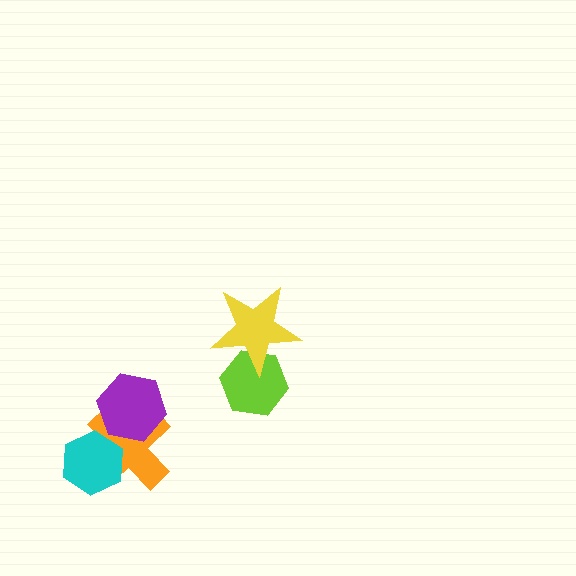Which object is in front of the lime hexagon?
The yellow star is in front of the lime hexagon.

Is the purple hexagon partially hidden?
No, no other shape covers it.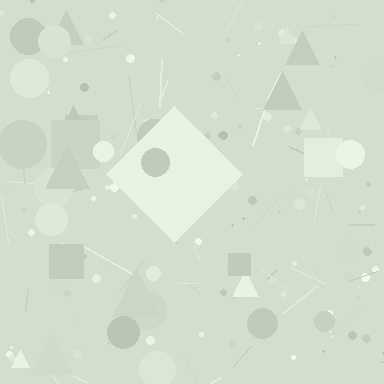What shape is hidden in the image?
A diamond is hidden in the image.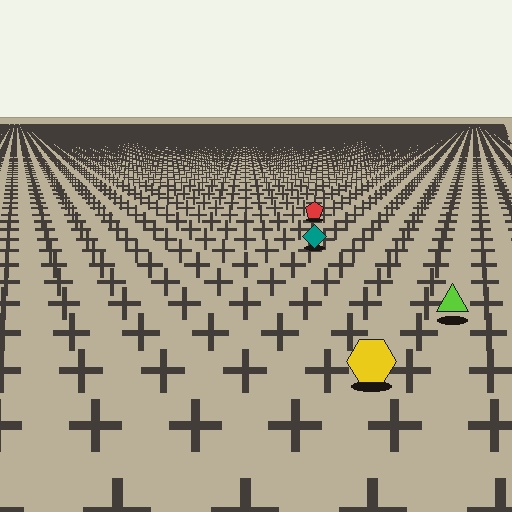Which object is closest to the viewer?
The yellow hexagon is closest. The texture marks near it are larger and more spread out.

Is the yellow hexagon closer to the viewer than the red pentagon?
Yes. The yellow hexagon is closer — you can tell from the texture gradient: the ground texture is coarser near it.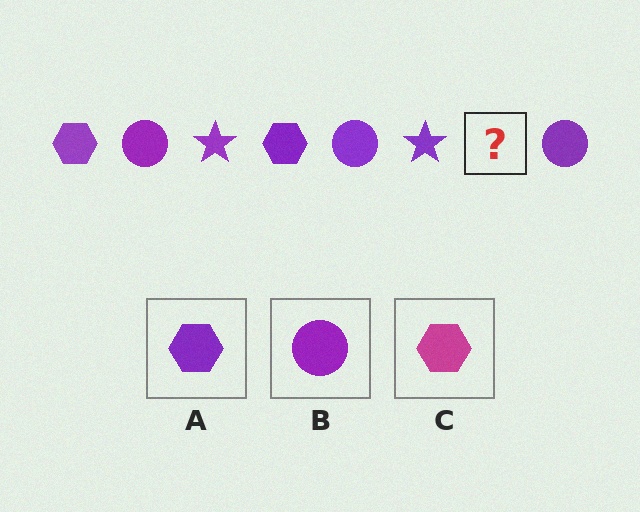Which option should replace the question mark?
Option A.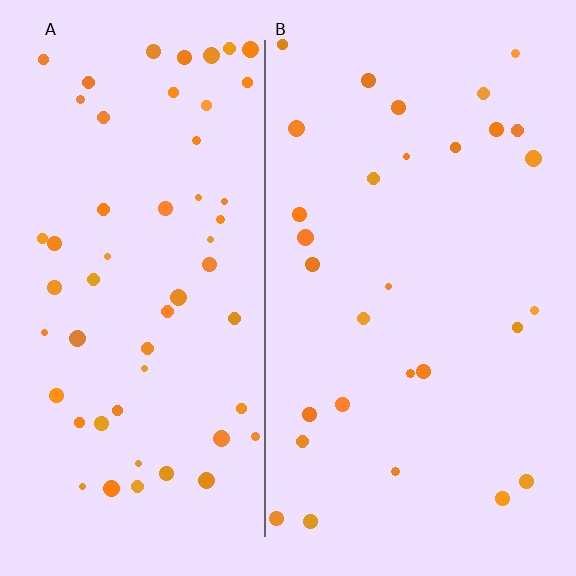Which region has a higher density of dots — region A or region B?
A (the left).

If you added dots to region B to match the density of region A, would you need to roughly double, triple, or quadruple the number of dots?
Approximately double.